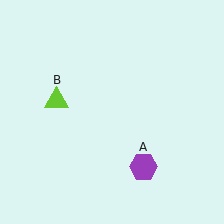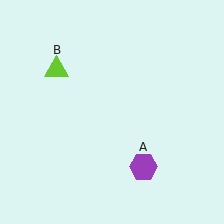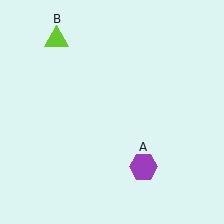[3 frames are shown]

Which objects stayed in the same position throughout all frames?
Purple hexagon (object A) remained stationary.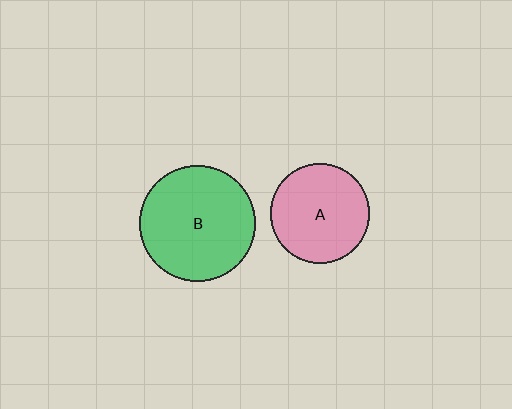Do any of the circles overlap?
No, none of the circles overlap.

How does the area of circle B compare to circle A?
Approximately 1.3 times.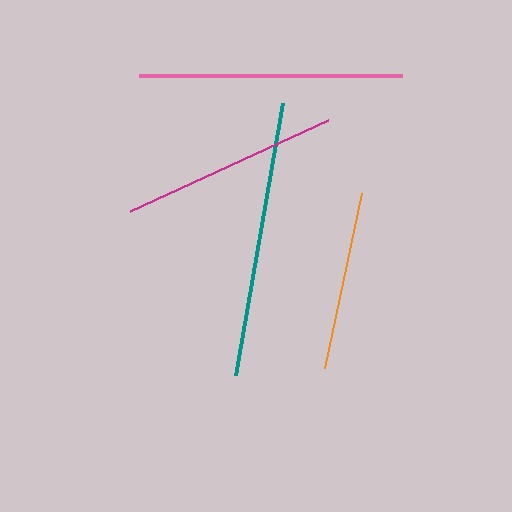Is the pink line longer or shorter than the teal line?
The teal line is longer than the pink line.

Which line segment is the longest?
The teal line is the longest at approximately 276 pixels.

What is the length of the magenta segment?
The magenta segment is approximately 217 pixels long.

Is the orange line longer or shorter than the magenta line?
The magenta line is longer than the orange line.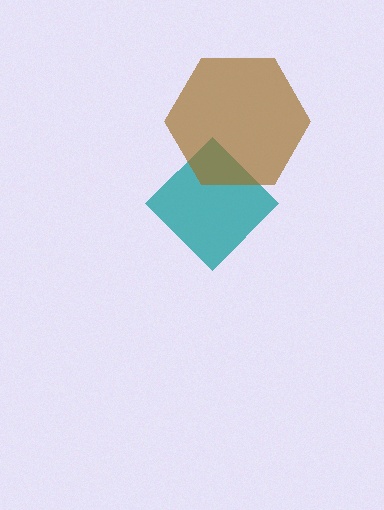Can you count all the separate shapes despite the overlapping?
Yes, there are 2 separate shapes.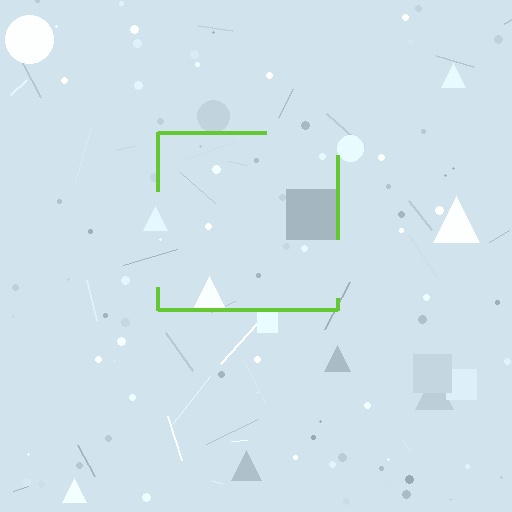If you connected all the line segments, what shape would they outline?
They would outline a square.